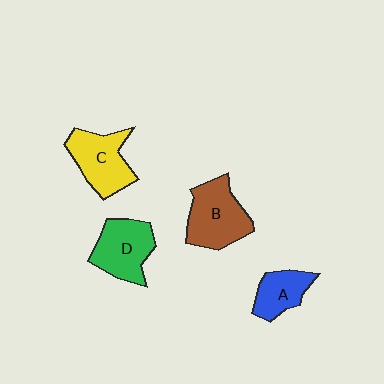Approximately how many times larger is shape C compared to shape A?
Approximately 1.5 times.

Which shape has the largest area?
Shape B (brown).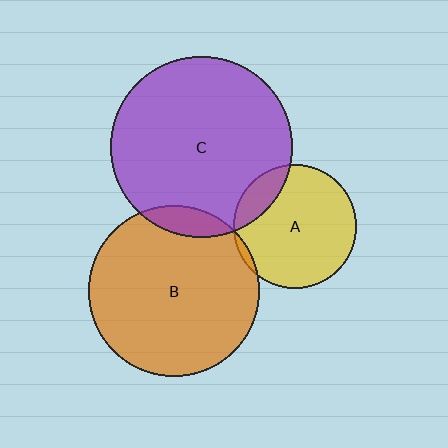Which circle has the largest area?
Circle C (purple).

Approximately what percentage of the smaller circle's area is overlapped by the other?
Approximately 15%.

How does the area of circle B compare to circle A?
Approximately 1.9 times.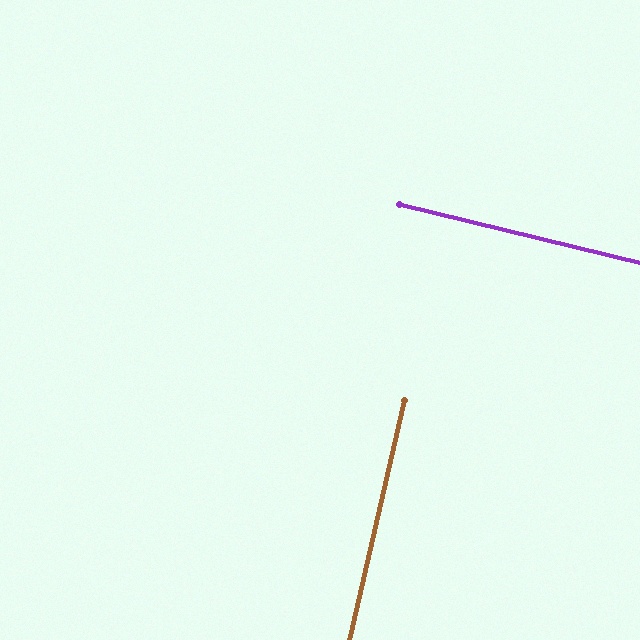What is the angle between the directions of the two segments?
Approximately 89 degrees.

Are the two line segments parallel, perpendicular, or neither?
Perpendicular — they meet at approximately 89°.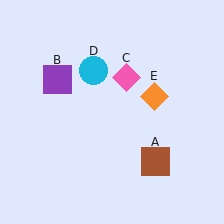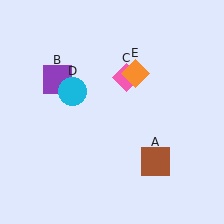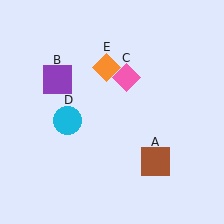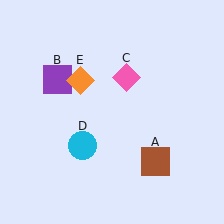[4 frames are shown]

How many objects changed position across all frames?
2 objects changed position: cyan circle (object D), orange diamond (object E).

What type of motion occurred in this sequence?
The cyan circle (object D), orange diamond (object E) rotated counterclockwise around the center of the scene.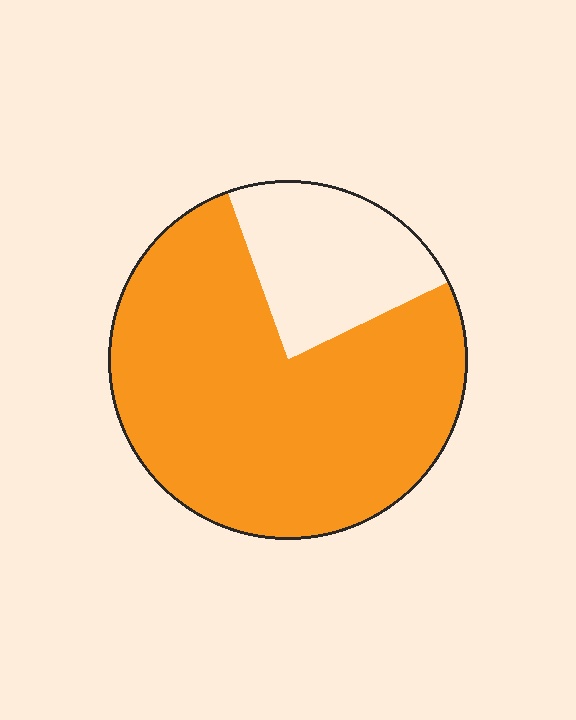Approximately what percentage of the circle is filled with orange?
Approximately 75%.